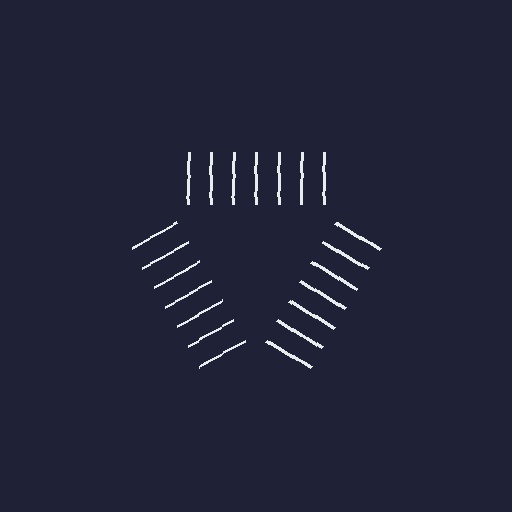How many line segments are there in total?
21 — 7 along each of the 3 edges.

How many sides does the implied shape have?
3 sides — the line-ends trace a triangle.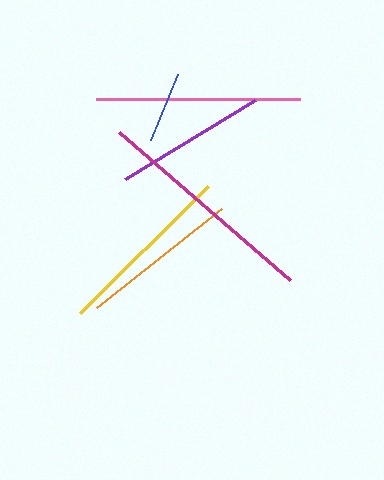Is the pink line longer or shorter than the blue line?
The pink line is longer than the blue line.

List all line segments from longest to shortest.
From longest to shortest: magenta, pink, yellow, orange, purple, blue.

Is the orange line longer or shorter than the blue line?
The orange line is longer than the blue line.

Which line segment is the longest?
The magenta line is the longest at approximately 225 pixels.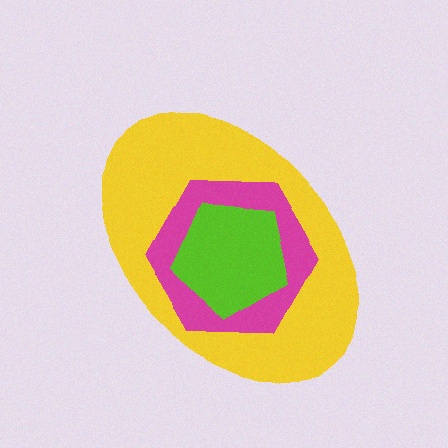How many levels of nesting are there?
3.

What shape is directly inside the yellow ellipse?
The magenta hexagon.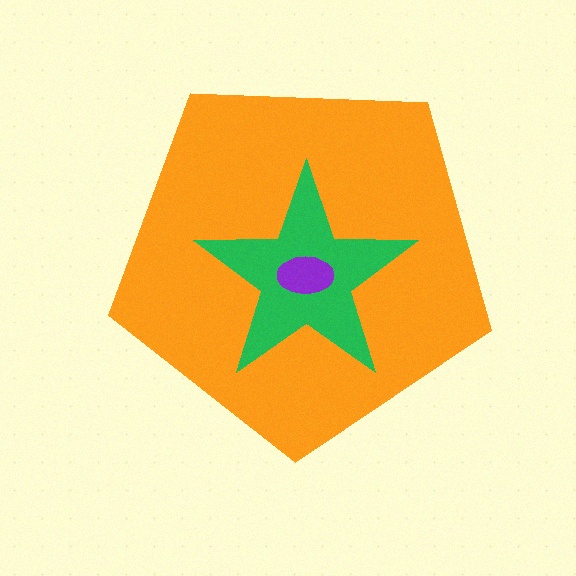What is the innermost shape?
The purple ellipse.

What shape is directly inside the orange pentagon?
The green star.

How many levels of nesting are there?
3.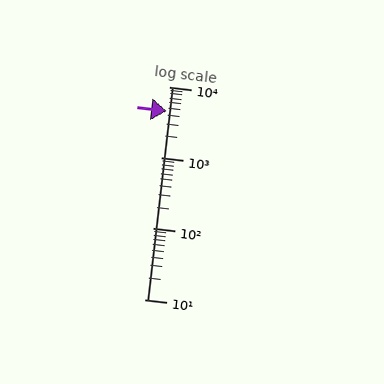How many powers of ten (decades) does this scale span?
The scale spans 3 decades, from 10 to 10000.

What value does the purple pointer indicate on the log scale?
The pointer indicates approximately 4600.